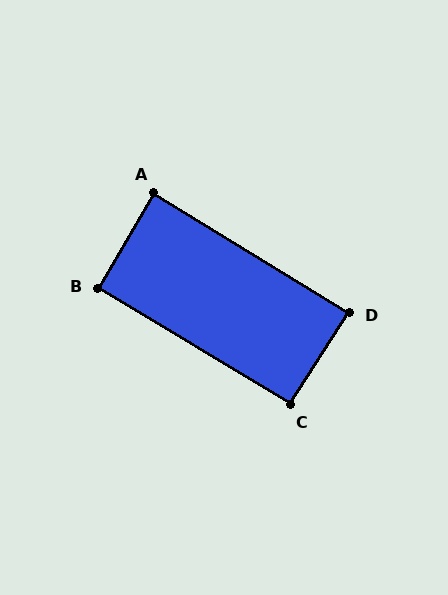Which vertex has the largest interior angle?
C, at approximately 91 degrees.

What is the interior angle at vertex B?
Approximately 91 degrees (approximately right).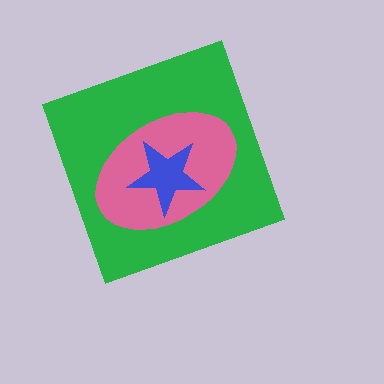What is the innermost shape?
The blue star.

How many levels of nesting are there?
3.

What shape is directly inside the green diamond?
The pink ellipse.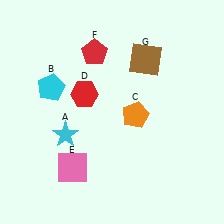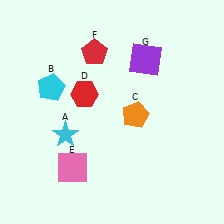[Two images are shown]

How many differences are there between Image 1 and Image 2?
There is 1 difference between the two images.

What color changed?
The square (G) changed from brown in Image 1 to purple in Image 2.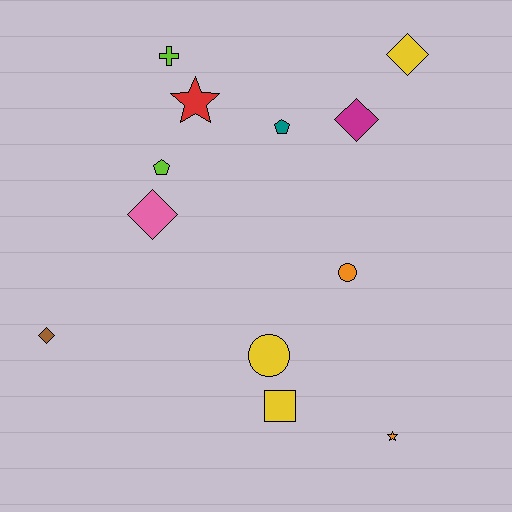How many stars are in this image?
There are 2 stars.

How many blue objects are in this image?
There are no blue objects.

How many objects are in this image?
There are 12 objects.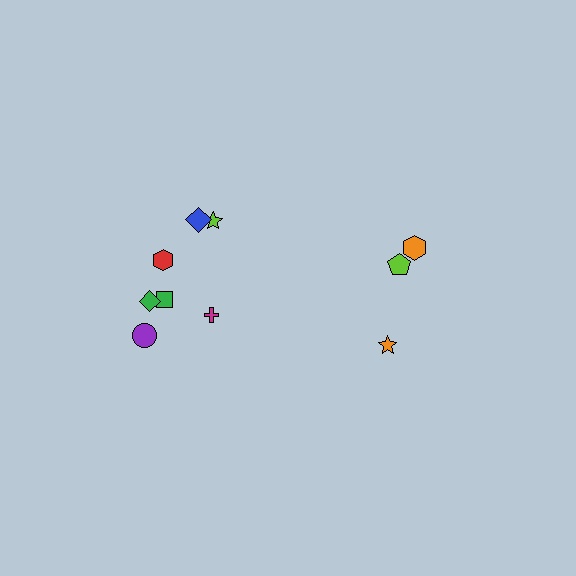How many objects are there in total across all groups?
There are 10 objects.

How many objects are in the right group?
There are 3 objects.